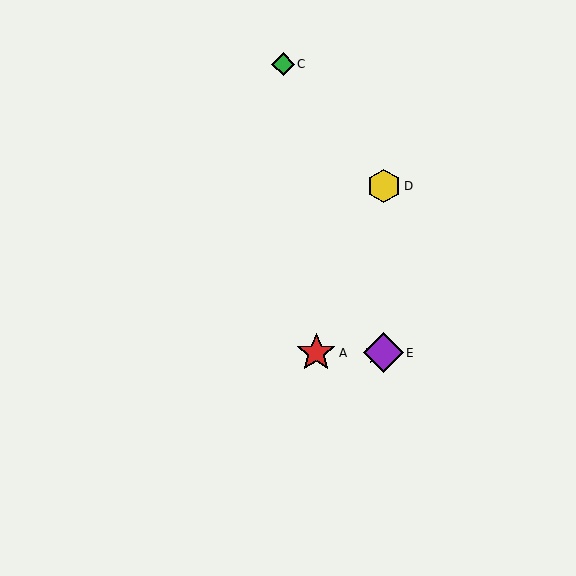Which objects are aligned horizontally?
Objects A, B, E are aligned horizontally.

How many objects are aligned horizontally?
3 objects (A, B, E) are aligned horizontally.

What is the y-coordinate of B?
Object B is at y≈353.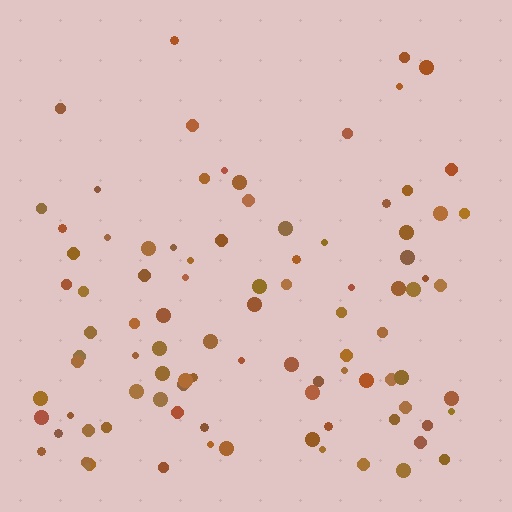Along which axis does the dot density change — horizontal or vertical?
Vertical.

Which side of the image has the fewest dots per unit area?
The top.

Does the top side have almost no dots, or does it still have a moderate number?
Still a moderate number, just noticeably fewer than the bottom.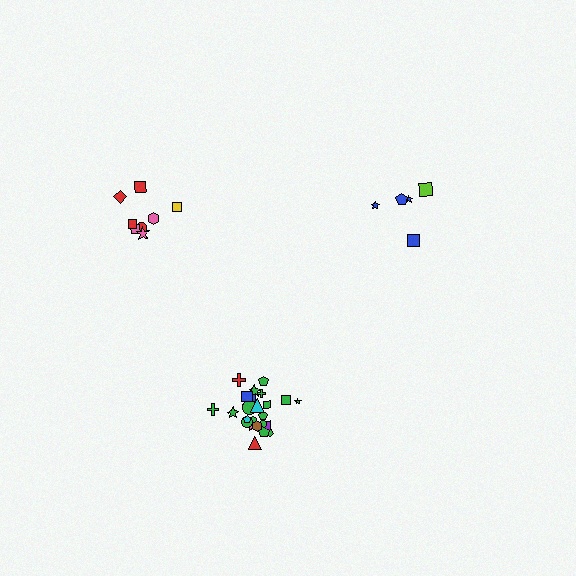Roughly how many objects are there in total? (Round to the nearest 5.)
Roughly 40 objects in total.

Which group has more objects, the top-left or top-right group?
The top-left group.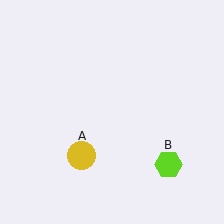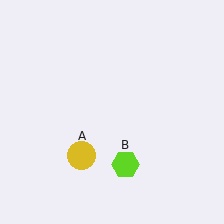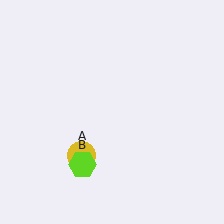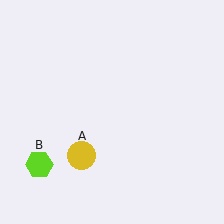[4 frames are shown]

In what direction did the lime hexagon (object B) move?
The lime hexagon (object B) moved left.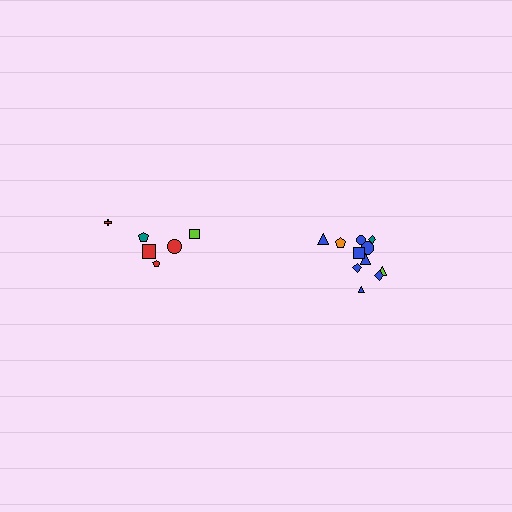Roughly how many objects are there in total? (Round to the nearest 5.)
Roughly 20 objects in total.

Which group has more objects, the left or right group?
The right group.